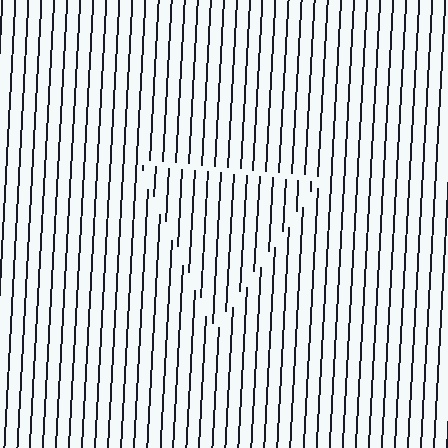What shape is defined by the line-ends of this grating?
An illusory triangle. The interior of the shape contains the same grating, shifted by half a period — the contour is defined by the phase discontinuity where line-ends from the inner and outer gratings abut.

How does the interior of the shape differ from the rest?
The interior of the shape contains the same grating, shifted by half a period — the contour is defined by the phase discontinuity where line-ends from the inner and outer gratings abut.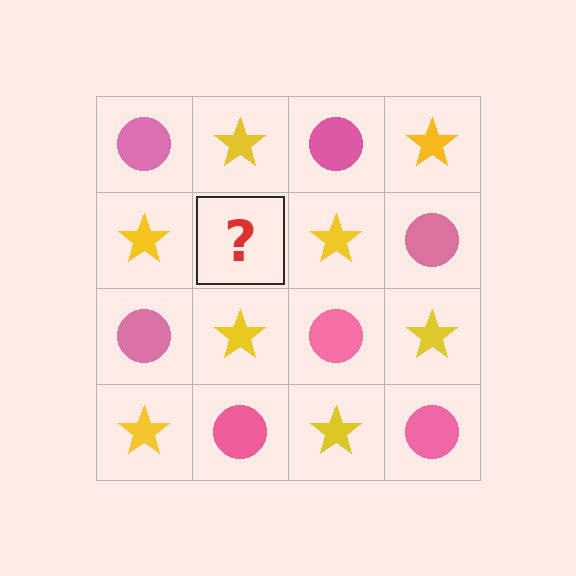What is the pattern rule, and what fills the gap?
The rule is that it alternates pink circle and yellow star in a checkerboard pattern. The gap should be filled with a pink circle.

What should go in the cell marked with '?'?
The missing cell should contain a pink circle.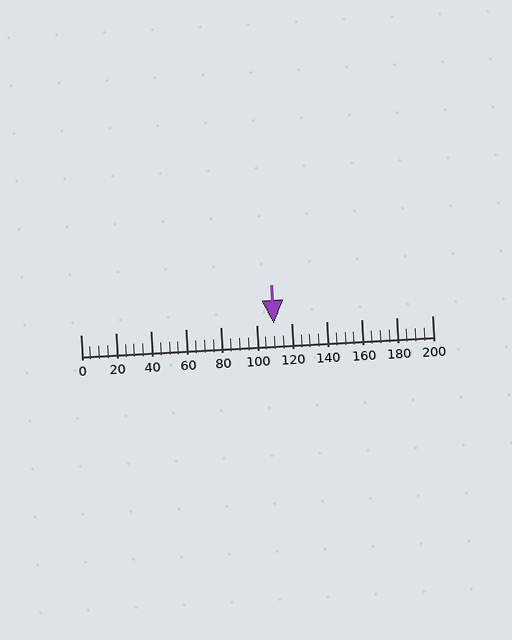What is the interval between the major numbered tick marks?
The major tick marks are spaced 20 units apart.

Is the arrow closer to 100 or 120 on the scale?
The arrow is closer to 120.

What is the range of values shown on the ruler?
The ruler shows values from 0 to 200.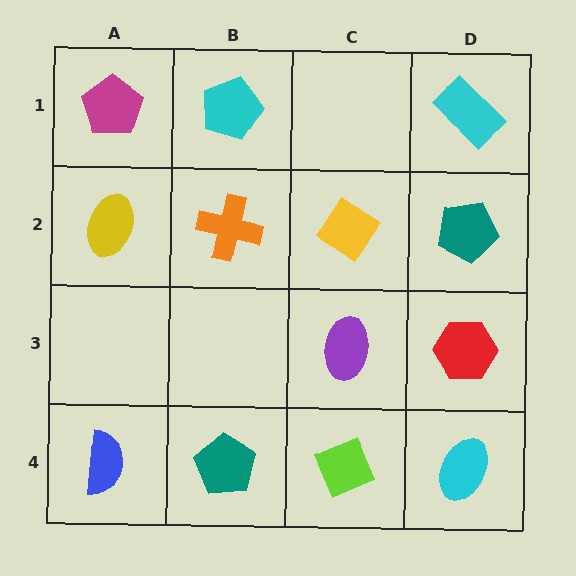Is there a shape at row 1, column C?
No, that cell is empty.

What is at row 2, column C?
A yellow diamond.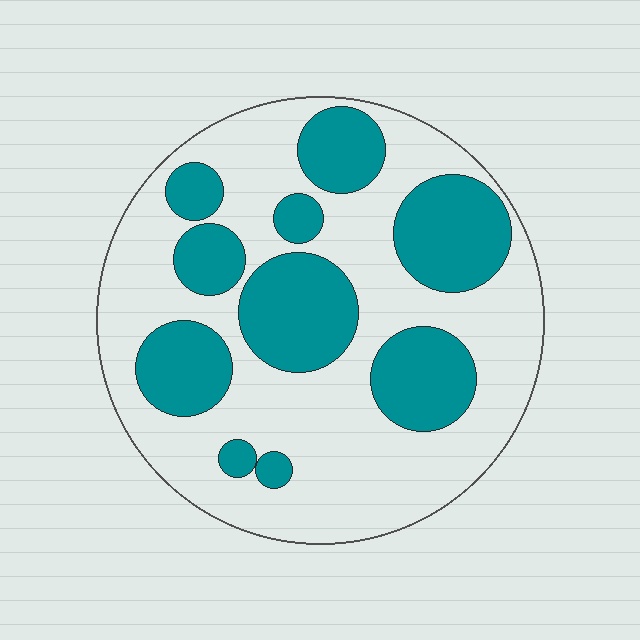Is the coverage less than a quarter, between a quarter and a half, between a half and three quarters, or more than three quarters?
Between a quarter and a half.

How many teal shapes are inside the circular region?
10.